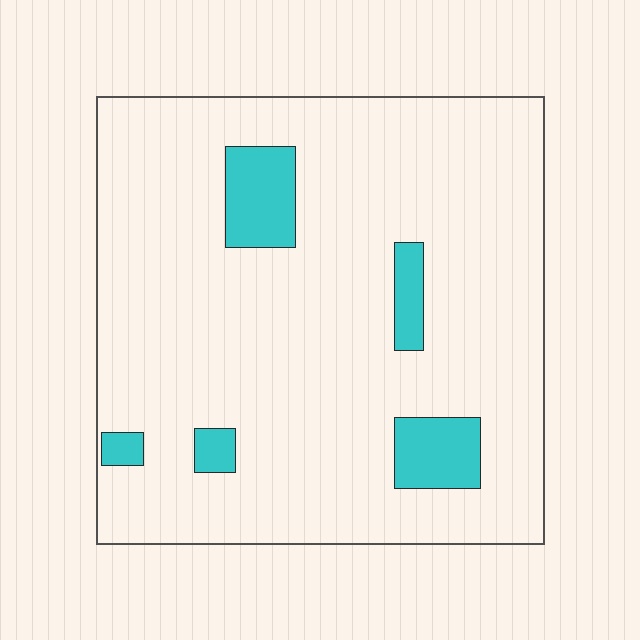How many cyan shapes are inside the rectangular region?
5.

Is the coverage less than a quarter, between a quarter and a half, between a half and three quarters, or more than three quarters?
Less than a quarter.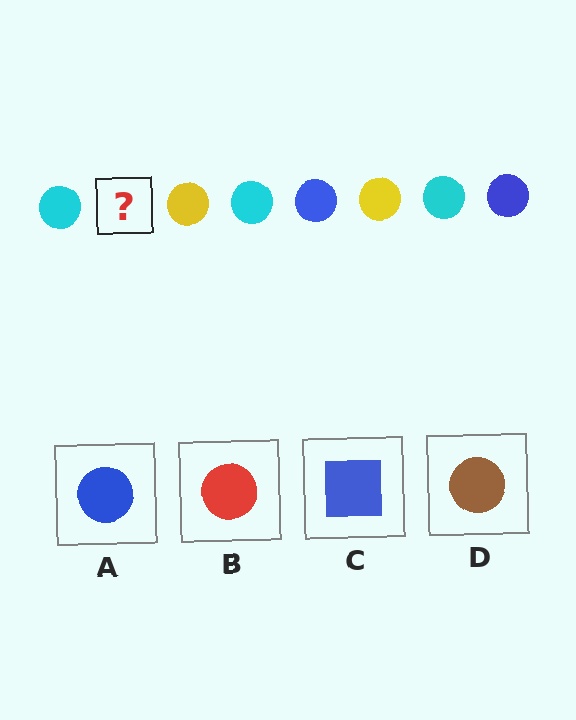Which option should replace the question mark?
Option A.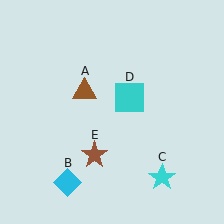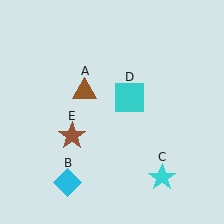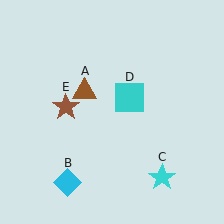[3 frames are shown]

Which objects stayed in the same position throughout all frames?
Brown triangle (object A) and cyan diamond (object B) and cyan star (object C) and cyan square (object D) remained stationary.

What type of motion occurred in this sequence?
The brown star (object E) rotated clockwise around the center of the scene.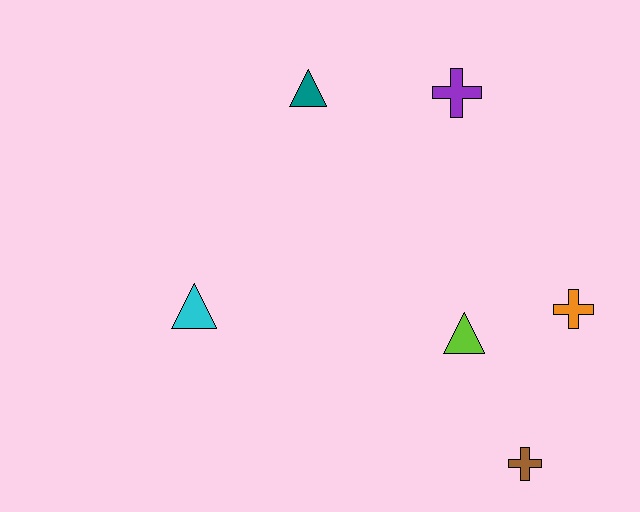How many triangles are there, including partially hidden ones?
There are 3 triangles.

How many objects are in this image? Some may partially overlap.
There are 6 objects.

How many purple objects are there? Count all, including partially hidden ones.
There is 1 purple object.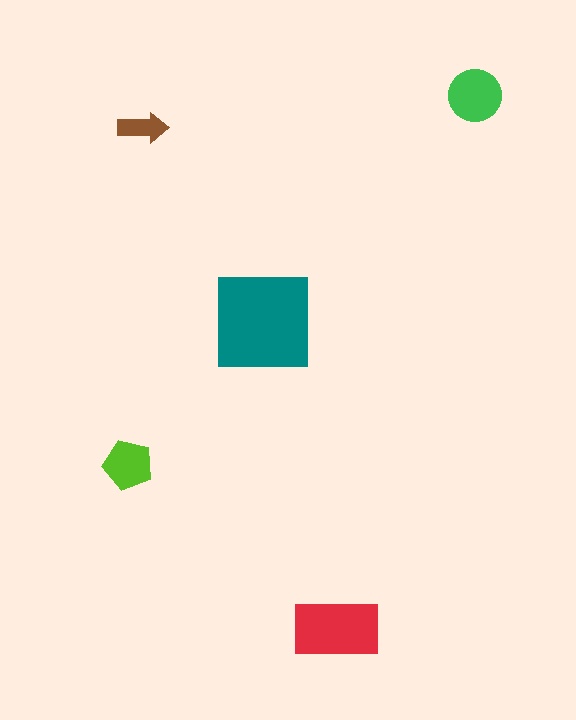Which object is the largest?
The teal square.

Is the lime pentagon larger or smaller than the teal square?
Smaller.